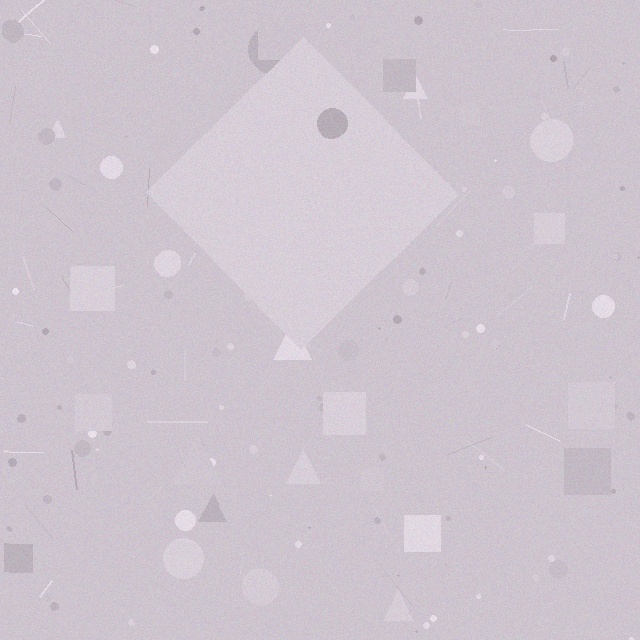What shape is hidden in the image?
A diamond is hidden in the image.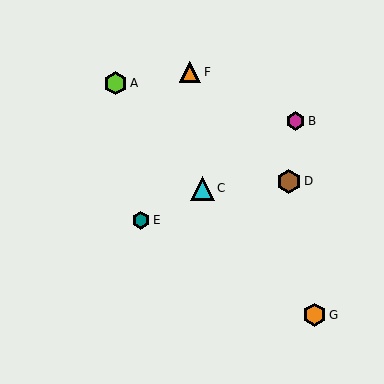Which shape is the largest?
The cyan triangle (labeled C) is the largest.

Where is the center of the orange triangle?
The center of the orange triangle is at (190, 72).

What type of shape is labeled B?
Shape B is a magenta hexagon.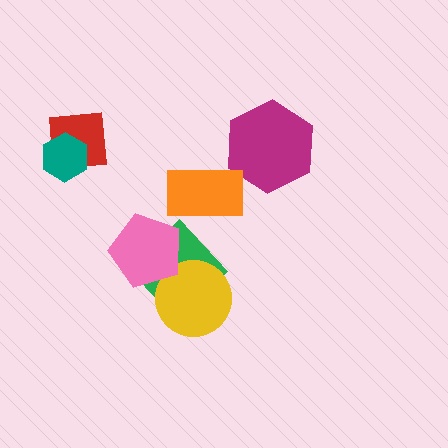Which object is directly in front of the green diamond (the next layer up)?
The yellow circle is directly in front of the green diamond.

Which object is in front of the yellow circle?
The pink pentagon is in front of the yellow circle.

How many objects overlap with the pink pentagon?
2 objects overlap with the pink pentagon.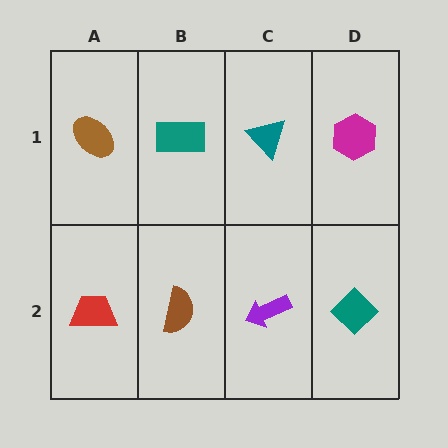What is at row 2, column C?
A purple arrow.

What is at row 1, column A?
A brown ellipse.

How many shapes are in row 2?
4 shapes.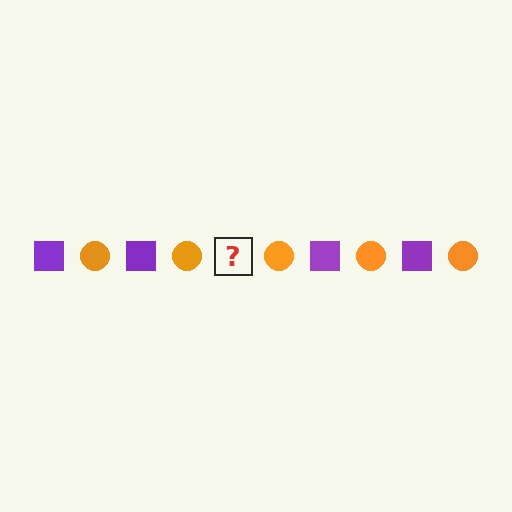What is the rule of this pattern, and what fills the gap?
The rule is that the pattern alternates between purple square and orange circle. The gap should be filled with a purple square.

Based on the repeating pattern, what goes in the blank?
The blank should be a purple square.